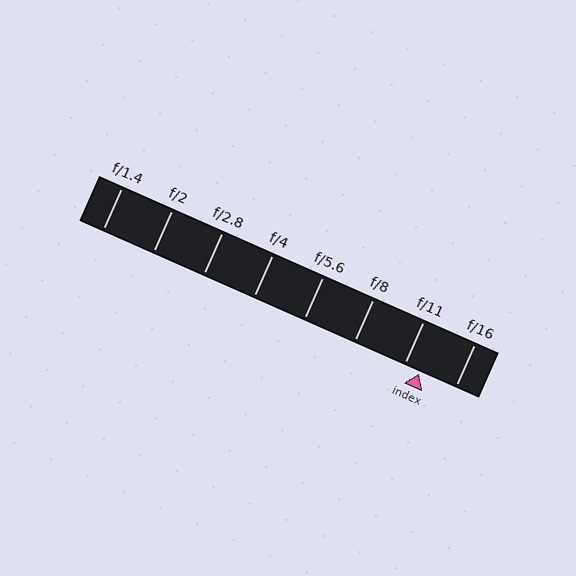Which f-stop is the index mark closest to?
The index mark is closest to f/11.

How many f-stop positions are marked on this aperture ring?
There are 8 f-stop positions marked.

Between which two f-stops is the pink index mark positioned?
The index mark is between f/11 and f/16.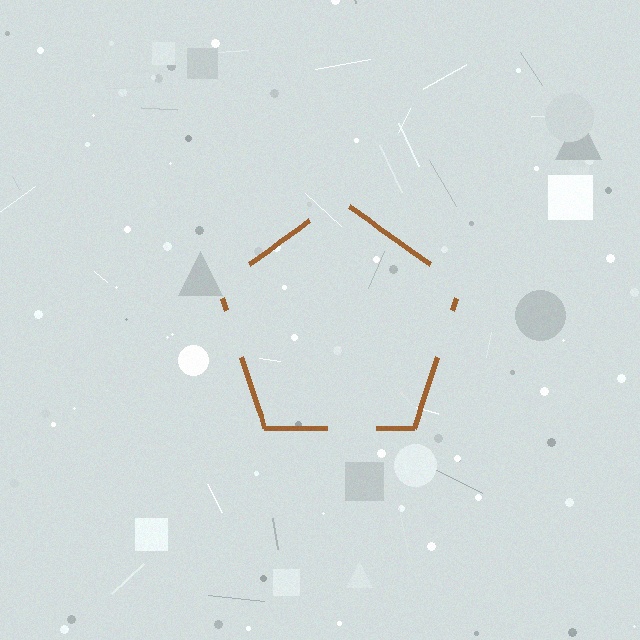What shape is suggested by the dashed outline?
The dashed outline suggests a pentagon.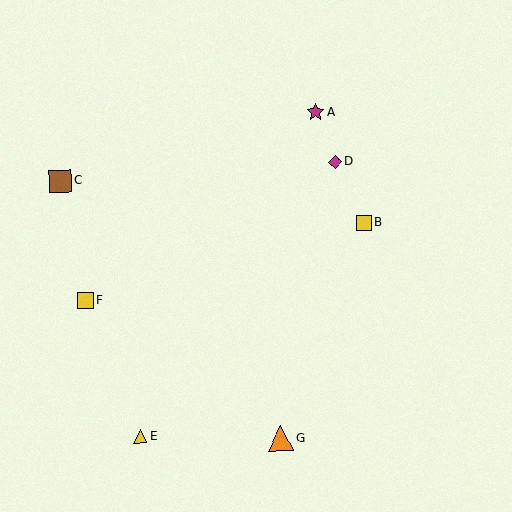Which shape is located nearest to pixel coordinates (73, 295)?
The yellow square (labeled F) at (86, 300) is nearest to that location.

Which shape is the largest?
The orange triangle (labeled G) is the largest.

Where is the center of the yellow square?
The center of the yellow square is at (364, 223).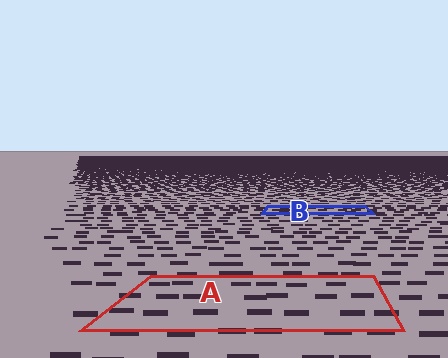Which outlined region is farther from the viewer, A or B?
Region B is farther from the viewer — the texture elements inside it appear smaller and more densely packed.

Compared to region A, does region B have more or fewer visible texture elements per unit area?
Region B has more texture elements per unit area — they are packed more densely because it is farther away.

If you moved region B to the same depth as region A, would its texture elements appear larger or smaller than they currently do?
They would appear larger. At a closer depth, the same texture elements are projected at a bigger on-screen size.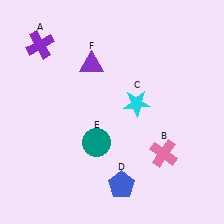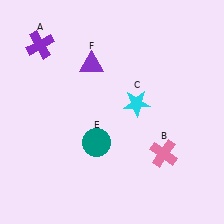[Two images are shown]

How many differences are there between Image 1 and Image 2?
There is 1 difference between the two images.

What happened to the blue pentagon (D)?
The blue pentagon (D) was removed in Image 2. It was in the bottom-right area of Image 1.